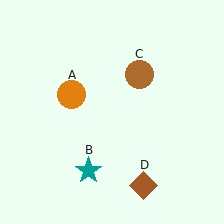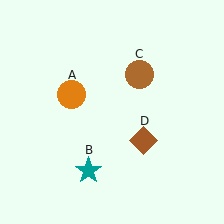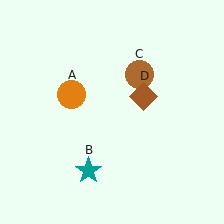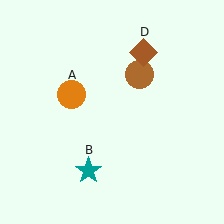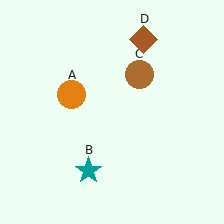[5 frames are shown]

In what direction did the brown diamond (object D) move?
The brown diamond (object D) moved up.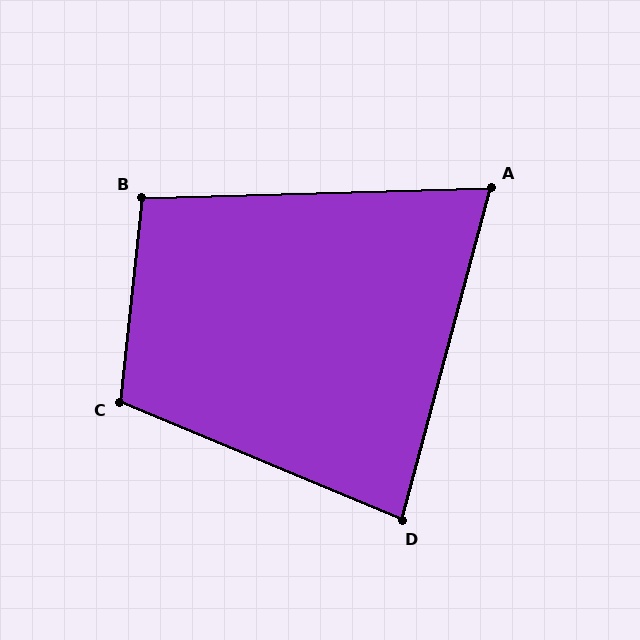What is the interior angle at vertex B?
Approximately 98 degrees (obtuse).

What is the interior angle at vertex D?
Approximately 82 degrees (acute).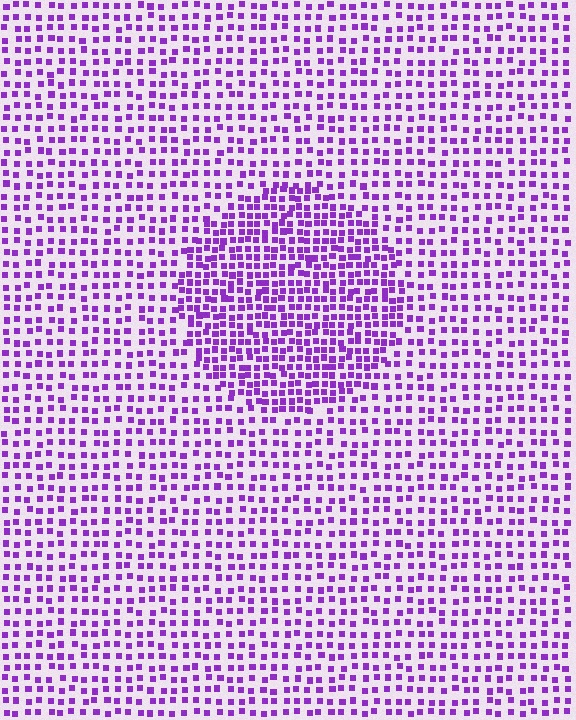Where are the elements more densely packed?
The elements are more densely packed inside the circle boundary.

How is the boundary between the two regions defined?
The boundary is defined by a change in element density (approximately 1.8x ratio). All elements are the same color, size, and shape.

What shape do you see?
I see a circle.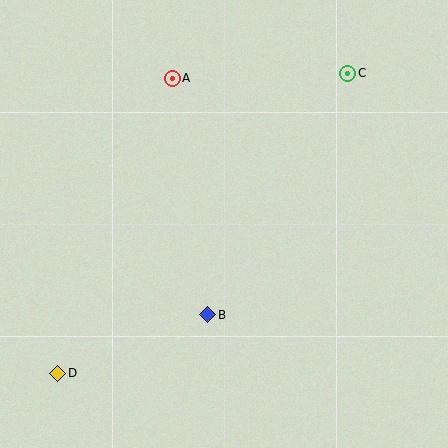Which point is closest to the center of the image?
Point B at (208, 315) is closest to the center.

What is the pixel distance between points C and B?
The distance between C and B is 279 pixels.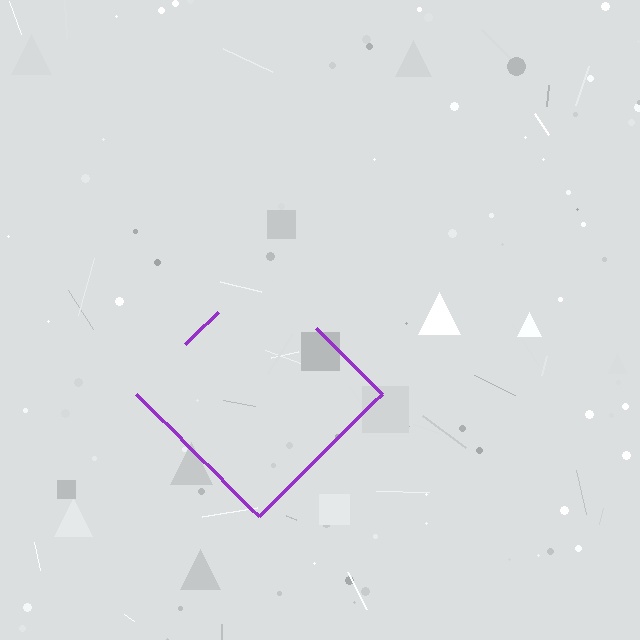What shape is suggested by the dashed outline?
The dashed outline suggests a diamond.